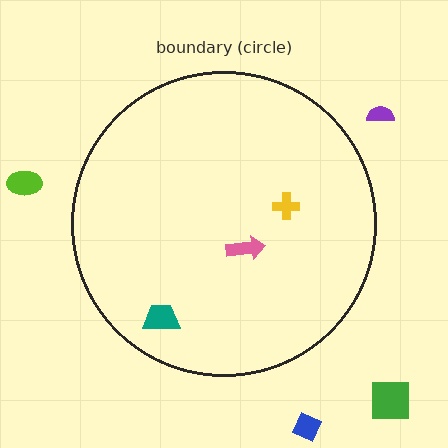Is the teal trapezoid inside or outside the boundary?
Inside.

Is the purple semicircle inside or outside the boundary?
Outside.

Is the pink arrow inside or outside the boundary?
Inside.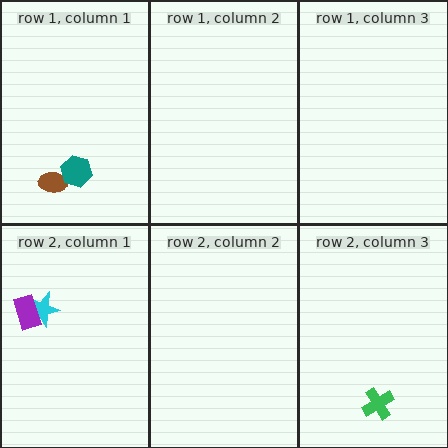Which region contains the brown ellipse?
The row 1, column 1 region.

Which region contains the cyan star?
The row 2, column 1 region.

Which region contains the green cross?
The row 2, column 3 region.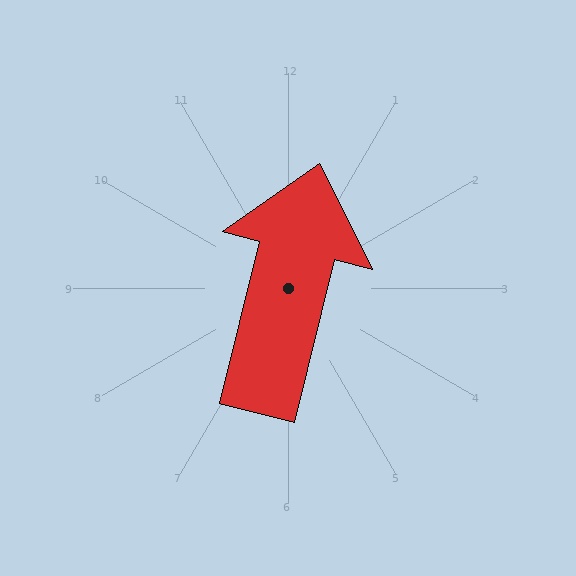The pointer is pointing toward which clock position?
Roughly 12 o'clock.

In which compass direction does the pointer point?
North.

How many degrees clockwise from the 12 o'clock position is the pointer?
Approximately 14 degrees.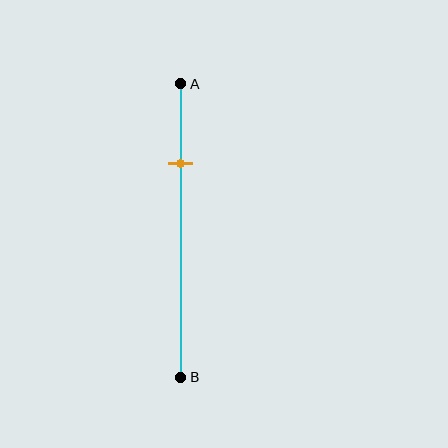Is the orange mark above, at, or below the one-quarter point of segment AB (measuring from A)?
The orange mark is approximately at the one-quarter point of segment AB.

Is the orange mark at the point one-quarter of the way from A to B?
Yes, the mark is approximately at the one-quarter point.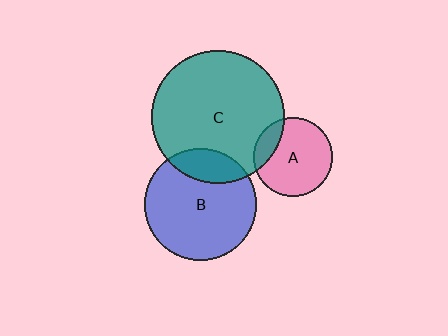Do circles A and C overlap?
Yes.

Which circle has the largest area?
Circle C (teal).